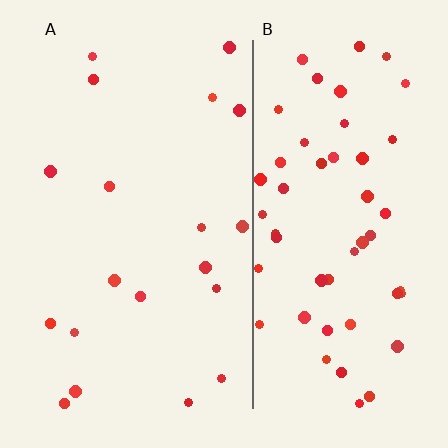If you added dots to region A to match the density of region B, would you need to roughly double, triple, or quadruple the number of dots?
Approximately triple.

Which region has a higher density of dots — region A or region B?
B (the right).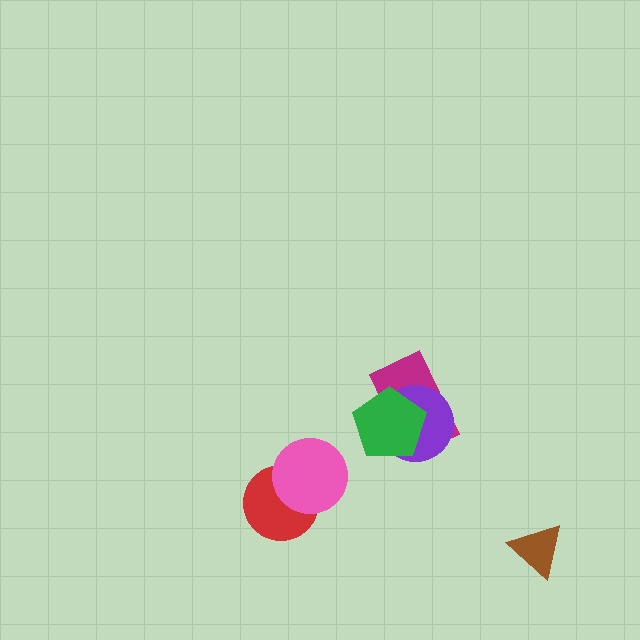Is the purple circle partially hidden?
Yes, it is partially covered by another shape.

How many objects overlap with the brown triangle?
0 objects overlap with the brown triangle.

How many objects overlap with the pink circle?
1 object overlaps with the pink circle.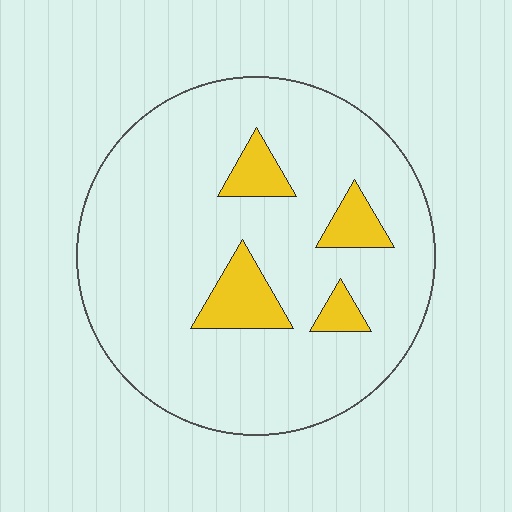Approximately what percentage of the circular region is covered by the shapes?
Approximately 10%.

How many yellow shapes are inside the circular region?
4.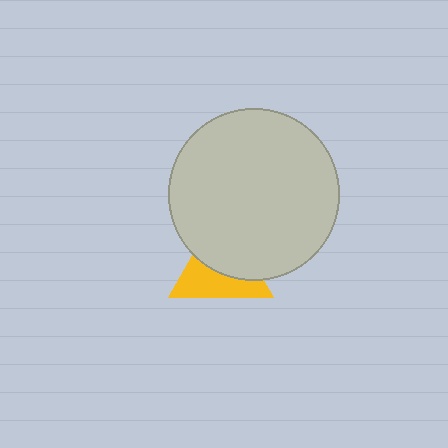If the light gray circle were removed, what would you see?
You would see the complete yellow triangle.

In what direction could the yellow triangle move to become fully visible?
The yellow triangle could move down. That would shift it out from behind the light gray circle entirely.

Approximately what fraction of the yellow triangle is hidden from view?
Roughly 53% of the yellow triangle is hidden behind the light gray circle.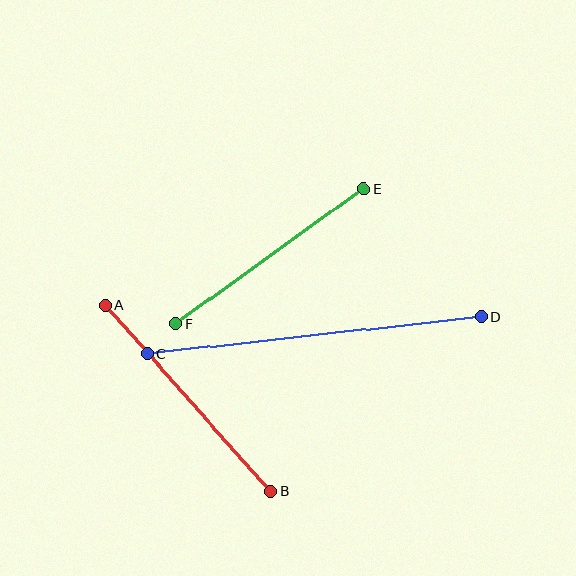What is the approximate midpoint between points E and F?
The midpoint is at approximately (270, 256) pixels.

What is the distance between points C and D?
The distance is approximately 336 pixels.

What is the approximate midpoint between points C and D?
The midpoint is at approximately (314, 335) pixels.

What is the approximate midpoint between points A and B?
The midpoint is at approximately (188, 398) pixels.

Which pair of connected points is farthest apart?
Points C and D are farthest apart.